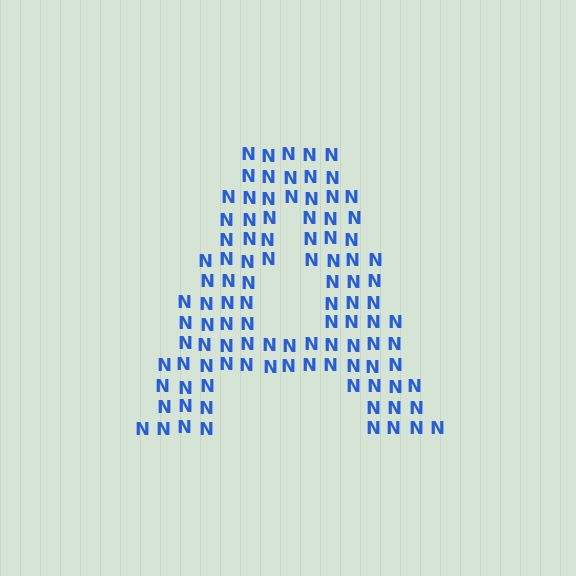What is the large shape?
The large shape is the letter A.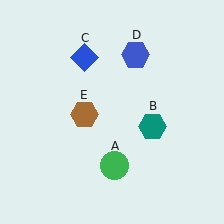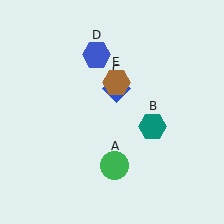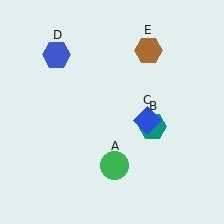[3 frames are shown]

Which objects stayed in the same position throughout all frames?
Green circle (object A) and teal hexagon (object B) remained stationary.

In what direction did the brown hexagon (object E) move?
The brown hexagon (object E) moved up and to the right.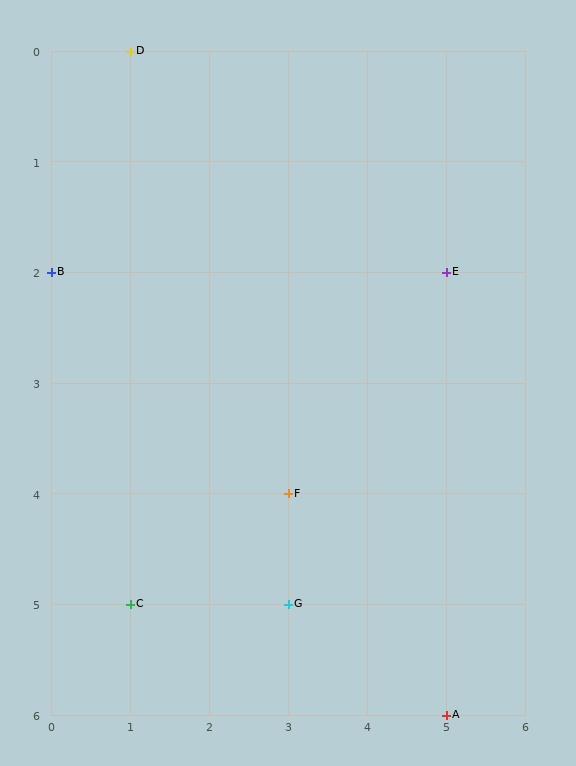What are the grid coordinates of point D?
Point D is at grid coordinates (1, 0).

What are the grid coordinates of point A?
Point A is at grid coordinates (5, 6).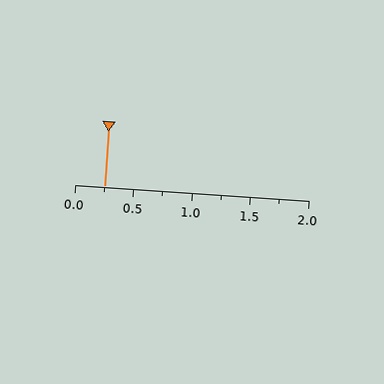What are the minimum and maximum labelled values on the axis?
The axis runs from 0.0 to 2.0.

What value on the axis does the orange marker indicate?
The marker indicates approximately 0.25.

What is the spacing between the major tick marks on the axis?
The major ticks are spaced 0.5 apart.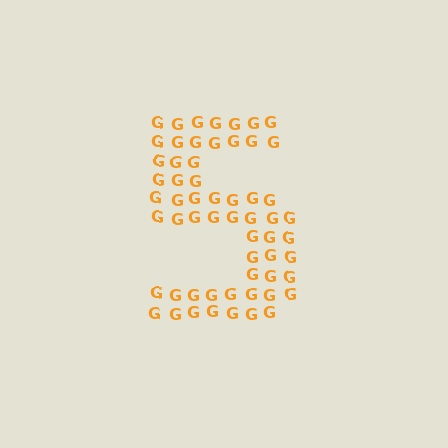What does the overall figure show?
The overall figure shows the digit 5.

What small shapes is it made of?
It is made of small letter G's.